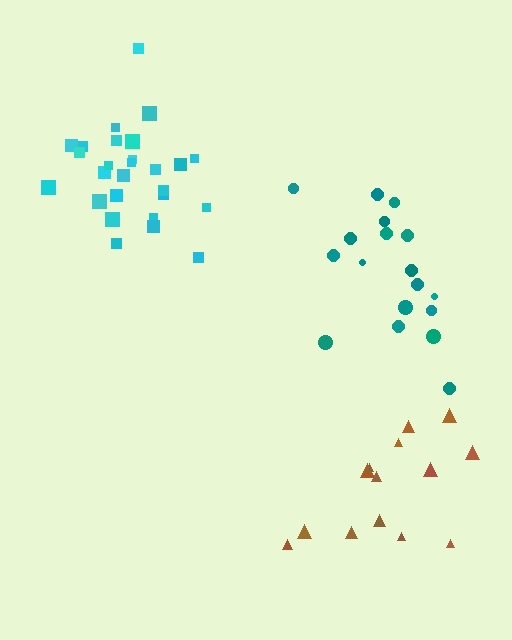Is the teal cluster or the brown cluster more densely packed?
Teal.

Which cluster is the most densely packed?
Cyan.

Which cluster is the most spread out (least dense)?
Brown.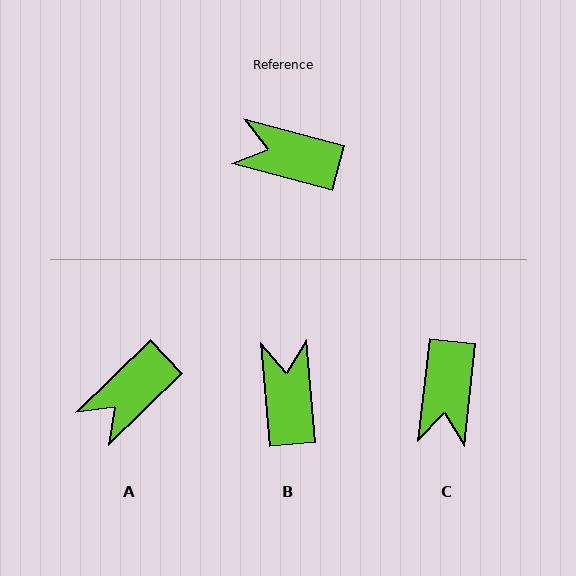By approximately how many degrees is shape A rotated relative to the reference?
Approximately 59 degrees counter-clockwise.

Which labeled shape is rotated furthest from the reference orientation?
C, about 99 degrees away.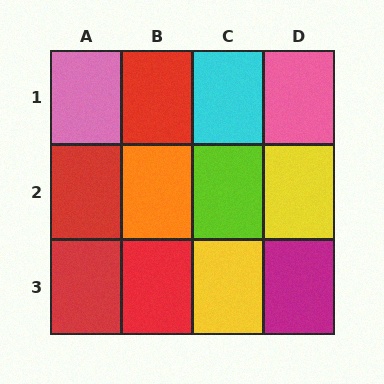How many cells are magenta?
1 cell is magenta.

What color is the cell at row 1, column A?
Pink.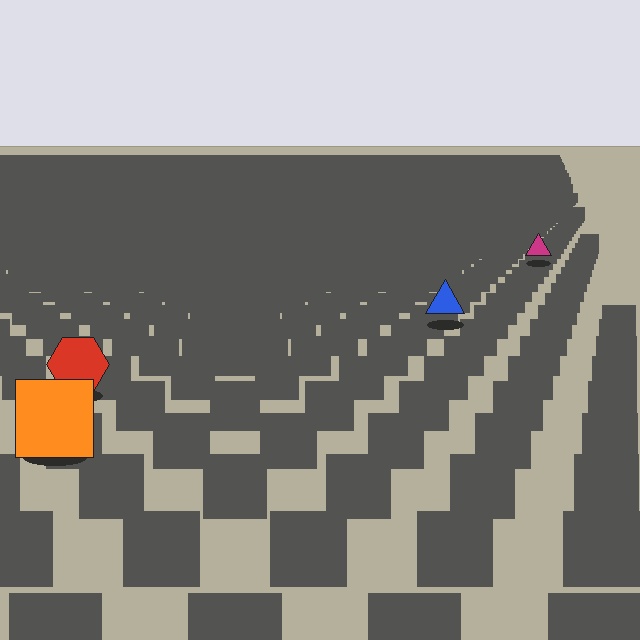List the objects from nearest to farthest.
From nearest to farthest: the orange square, the red hexagon, the blue triangle, the magenta triangle.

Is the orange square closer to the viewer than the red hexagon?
Yes. The orange square is closer — you can tell from the texture gradient: the ground texture is coarser near it.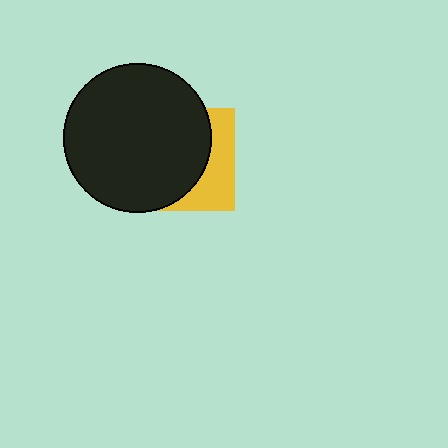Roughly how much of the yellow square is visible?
A small part of it is visible (roughly 33%).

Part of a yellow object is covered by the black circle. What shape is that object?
It is a square.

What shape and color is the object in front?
The object in front is a black circle.